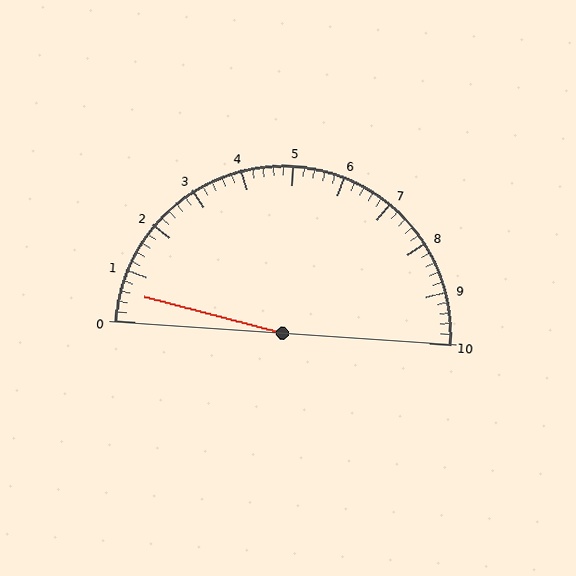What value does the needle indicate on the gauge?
The needle indicates approximately 0.6.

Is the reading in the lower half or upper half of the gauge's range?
The reading is in the lower half of the range (0 to 10).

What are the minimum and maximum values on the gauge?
The gauge ranges from 0 to 10.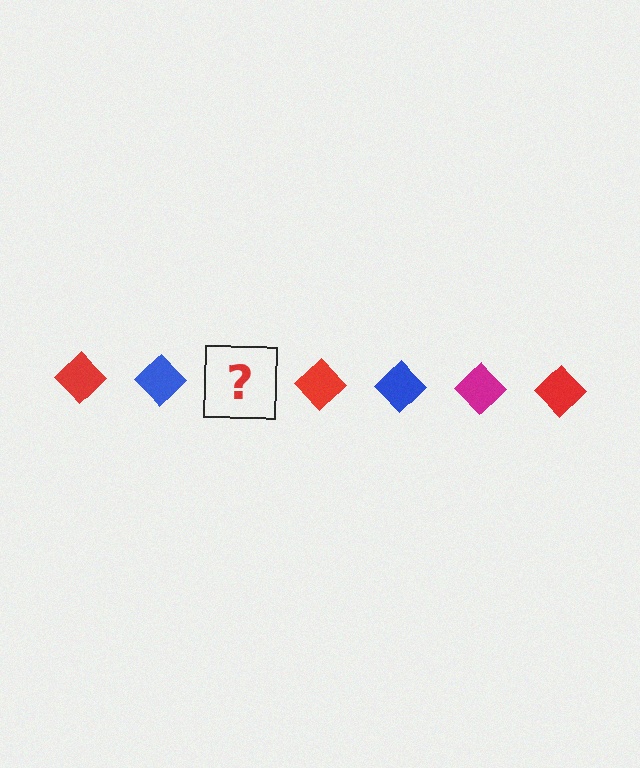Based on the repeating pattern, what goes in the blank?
The blank should be a magenta diamond.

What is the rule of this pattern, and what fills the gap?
The rule is that the pattern cycles through red, blue, magenta diamonds. The gap should be filled with a magenta diamond.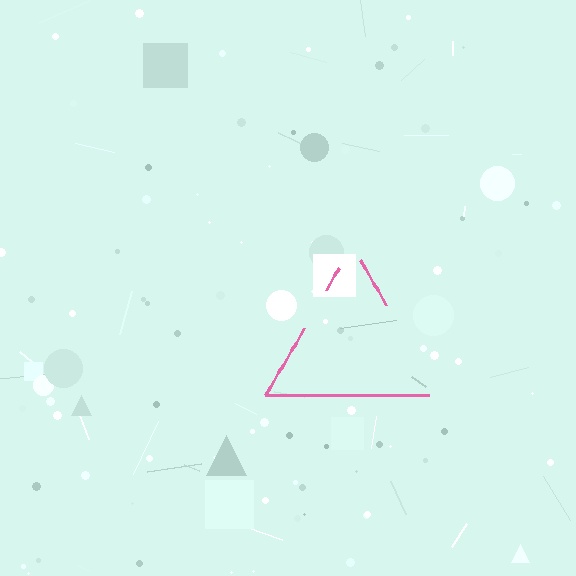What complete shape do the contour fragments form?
The contour fragments form a triangle.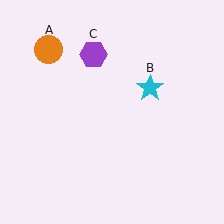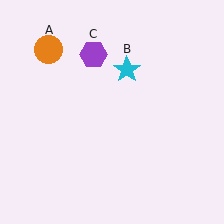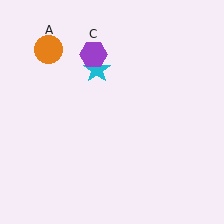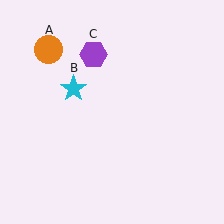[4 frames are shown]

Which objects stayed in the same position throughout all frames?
Orange circle (object A) and purple hexagon (object C) remained stationary.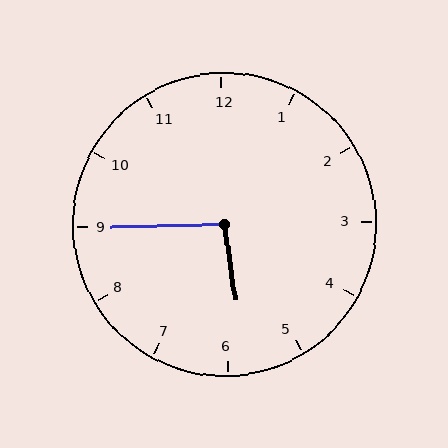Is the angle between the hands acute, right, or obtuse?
It is obtuse.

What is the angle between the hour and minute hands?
Approximately 98 degrees.